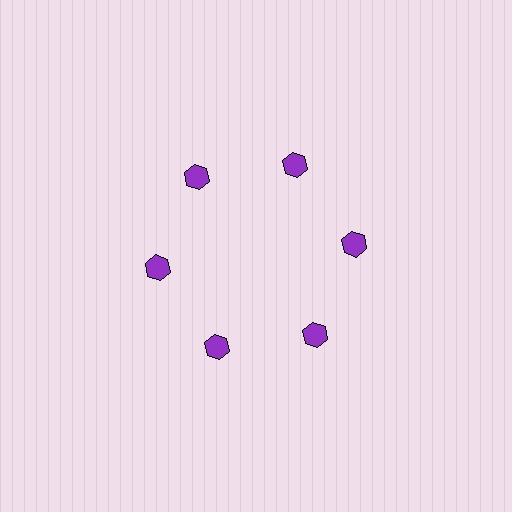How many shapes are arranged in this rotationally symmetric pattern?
There are 6 shapes, arranged in 6 groups of 1.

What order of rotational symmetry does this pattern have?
This pattern has 6-fold rotational symmetry.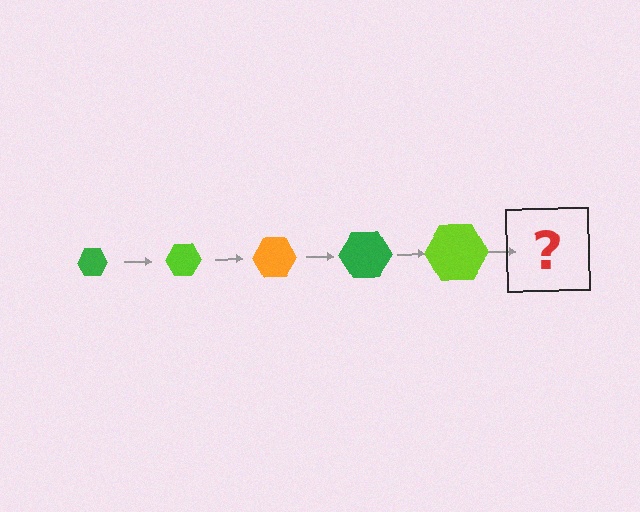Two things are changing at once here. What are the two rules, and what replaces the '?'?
The two rules are that the hexagon grows larger each step and the color cycles through green, lime, and orange. The '?' should be an orange hexagon, larger than the previous one.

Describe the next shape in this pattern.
It should be an orange hexagon, larger than the previous one.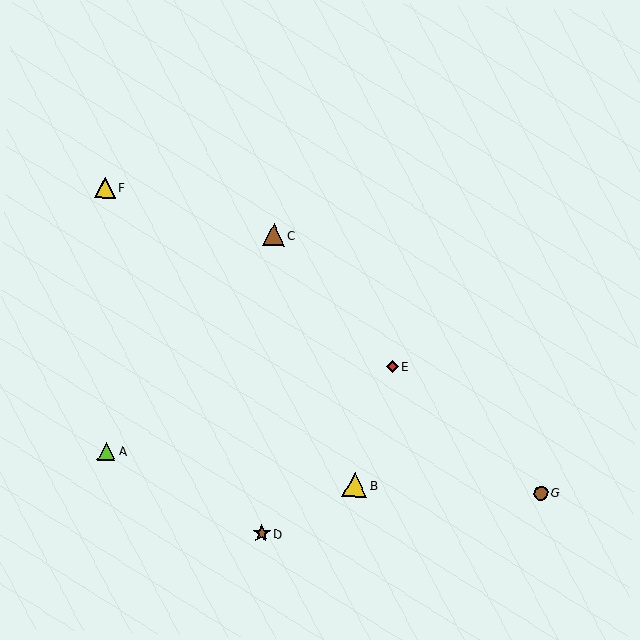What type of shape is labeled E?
Shape E is a red diamond.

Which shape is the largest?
The yellow triangle (labeled B) is the largest.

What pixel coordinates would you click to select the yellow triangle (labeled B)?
Click at (355, 485) to select the yellow triangle B.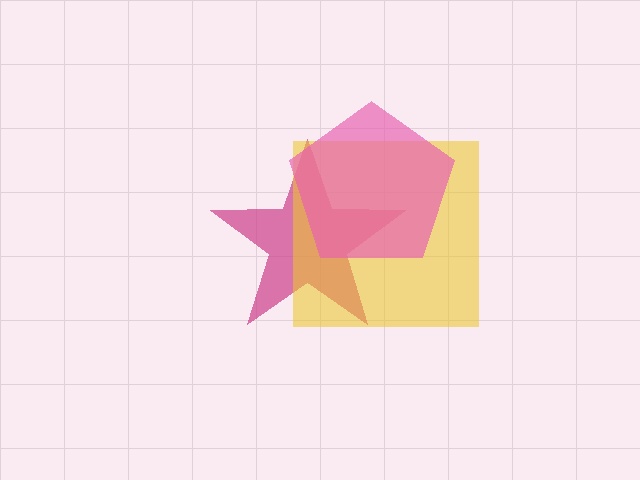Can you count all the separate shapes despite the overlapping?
Yes, there are 3 separate shapes.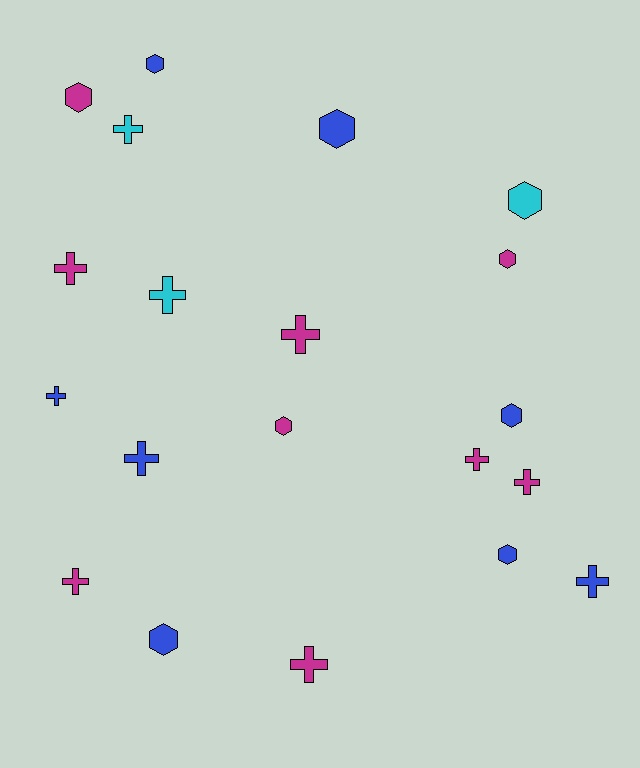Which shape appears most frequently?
Cross, with 11 objects.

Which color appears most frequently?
Magenta, with 9 objects.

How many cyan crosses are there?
There are 2 cyan crosses.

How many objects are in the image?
There are 20 objects.